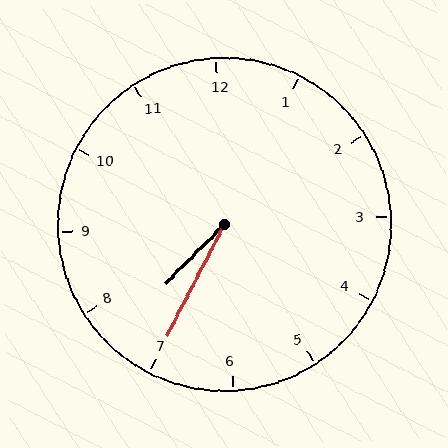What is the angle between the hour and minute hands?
Approximately 18 degrees.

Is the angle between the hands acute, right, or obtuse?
It is acute.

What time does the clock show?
7:35.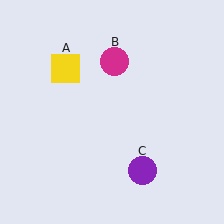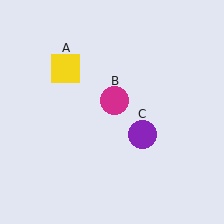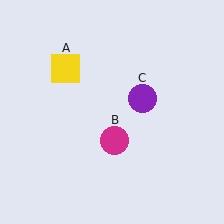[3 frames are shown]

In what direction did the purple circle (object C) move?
The purple circle (object C) moved up.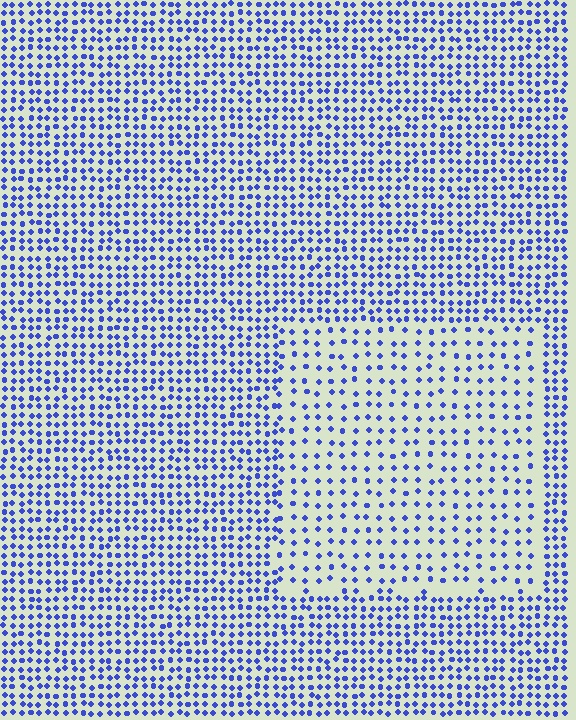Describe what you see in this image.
The image contains small blue elements arranged at two different densities. A rectangle-shaped region is visible where the elements are less densely packed than the surrounding area.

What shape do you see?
I see a rectangle.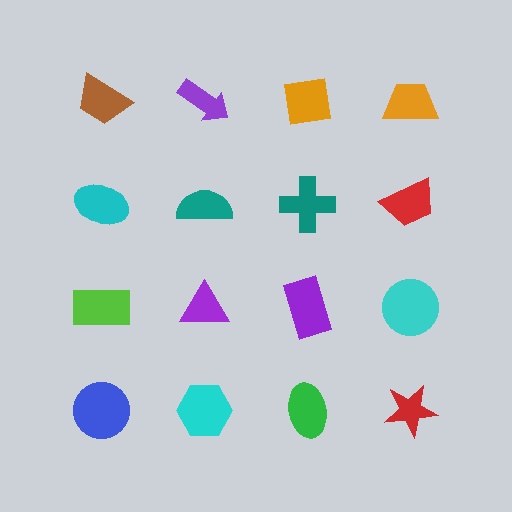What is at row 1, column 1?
A brown trapezoid.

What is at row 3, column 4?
A cyan circle.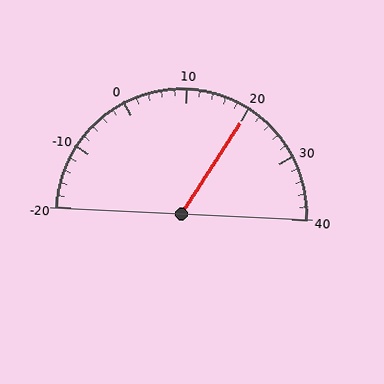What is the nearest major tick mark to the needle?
The nearest major tick mark is 20.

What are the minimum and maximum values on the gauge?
The gauge ranges from -20 to 40.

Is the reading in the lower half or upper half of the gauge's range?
The reading is in the upper half of the range (-20 to 40).